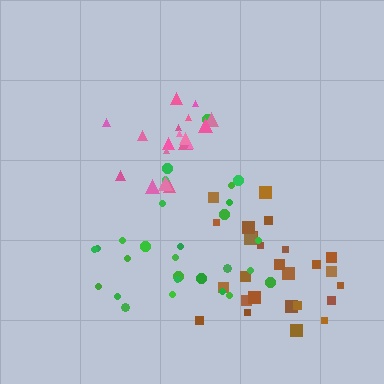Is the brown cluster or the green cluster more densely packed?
Brown.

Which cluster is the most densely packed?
Brown.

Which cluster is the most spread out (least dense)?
Green.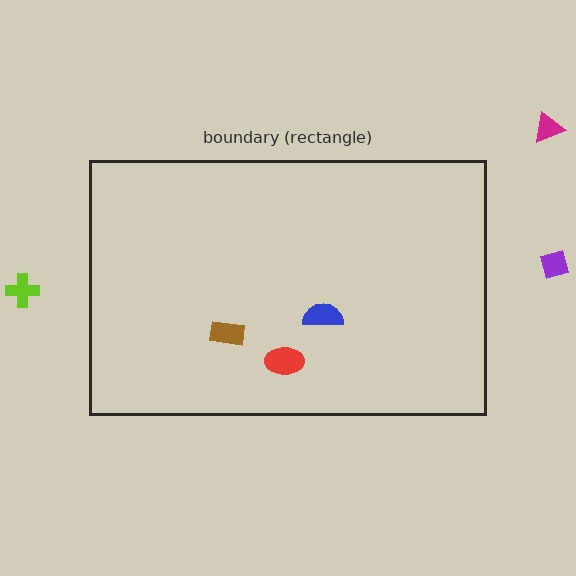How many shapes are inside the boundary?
3 inside, 3 outside.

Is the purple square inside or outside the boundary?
Outside.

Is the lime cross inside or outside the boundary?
Outside.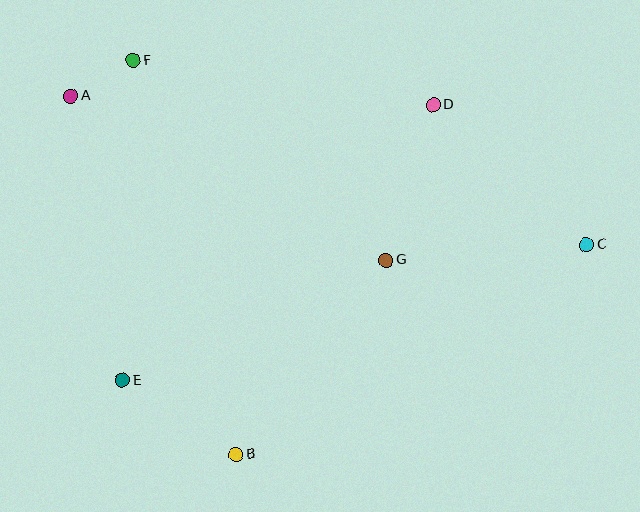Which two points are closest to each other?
Points A and F are closest to each other.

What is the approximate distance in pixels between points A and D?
The distance between A and D is approximately 362 pixels.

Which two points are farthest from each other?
Points A and C are farthest from each other.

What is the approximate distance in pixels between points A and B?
The distance between A and B is approximately 395 pixels.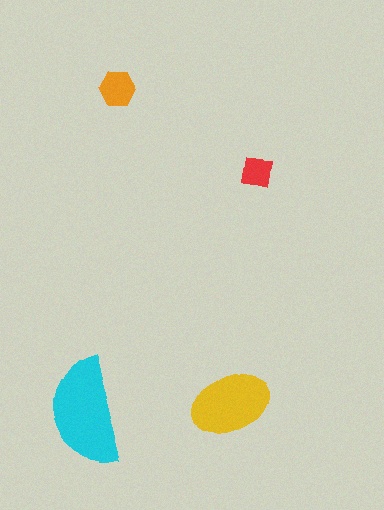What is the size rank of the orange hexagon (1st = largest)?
3rd.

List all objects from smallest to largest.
The red square, the orange hexagon, the yellow ellipse, the cyan semicircle.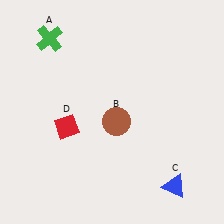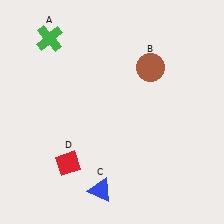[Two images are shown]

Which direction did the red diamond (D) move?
The red diamond (D) moved down.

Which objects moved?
The objects that moved are: the brown circle (B), the blue triangle (C), the red diamond (D).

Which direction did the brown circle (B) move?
The brown circle (B) moved up.